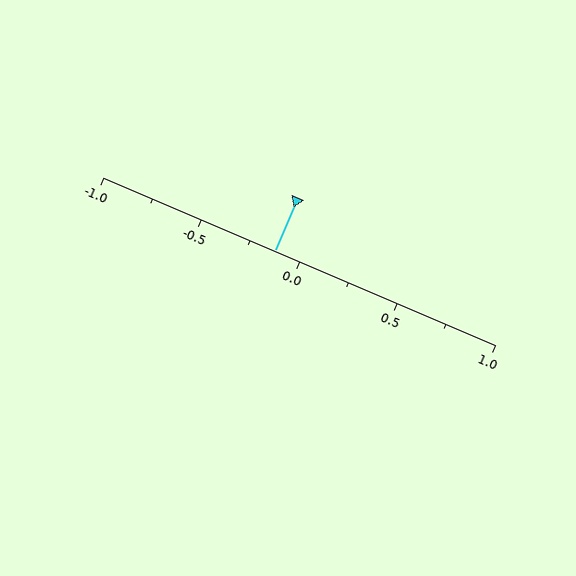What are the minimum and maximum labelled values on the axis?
The axis runs from -1.0 to 1.0.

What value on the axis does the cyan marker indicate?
The marker indicates approximately -0.12.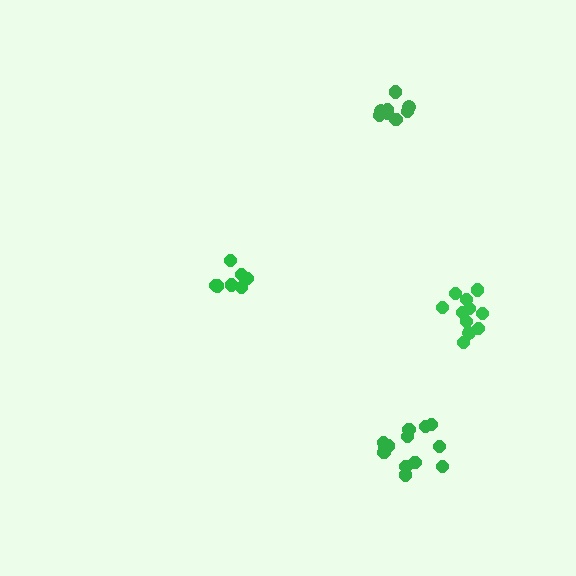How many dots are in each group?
Group 1: 7 dots, Group 2: 8 dots, Group 3: 13 dots, Group 4: 11 dots (39 total).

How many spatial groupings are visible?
There are 4 spatial groupings.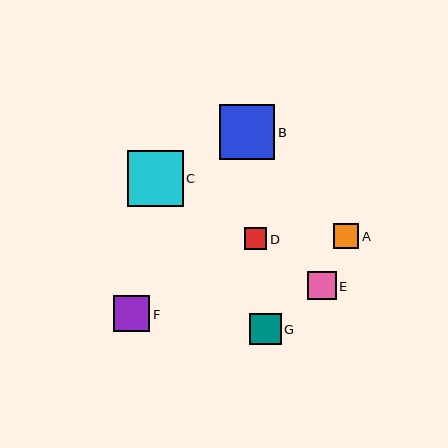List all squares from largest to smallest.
From largest to smallest: C, B, F, G, E, A, D.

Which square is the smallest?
Square D is the smallest with a size of approximately 22 pixels.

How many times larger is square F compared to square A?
Square F is approximately 1.4 times the size of square A.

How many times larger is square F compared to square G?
Square F is approximately 1.1 times the size of square G.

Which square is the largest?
Square C is the largest with a size of approximately 56 pixels.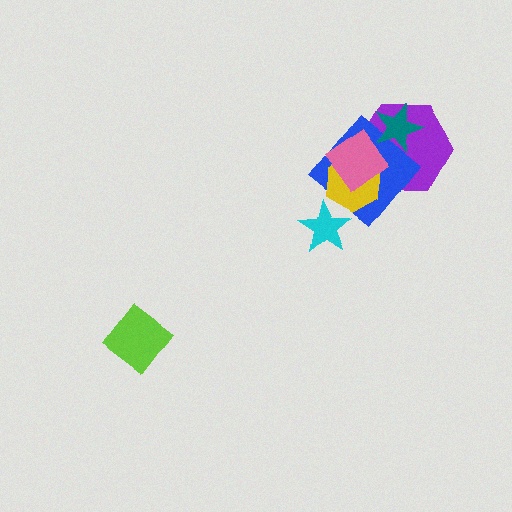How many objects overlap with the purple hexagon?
4 objects overlap with the purple hexagon.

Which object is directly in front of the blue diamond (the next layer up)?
The teal star is directly in front of the blue diamond.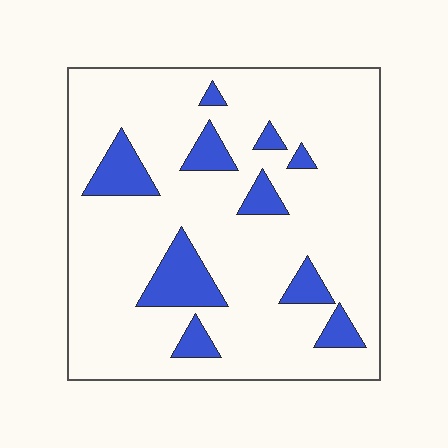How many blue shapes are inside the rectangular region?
10.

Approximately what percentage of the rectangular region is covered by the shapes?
Approximately 15%.